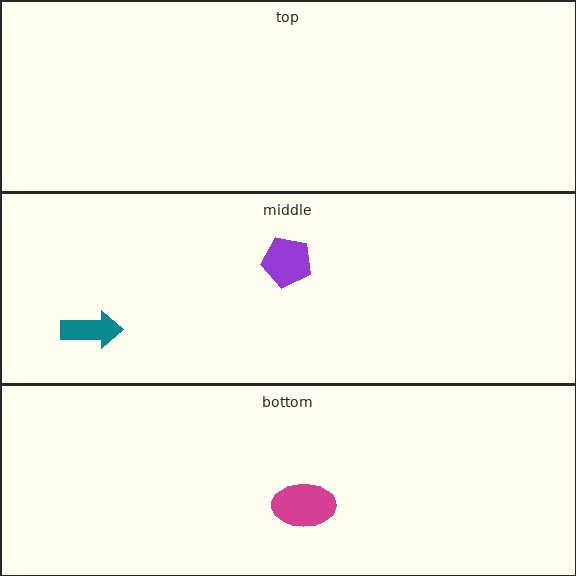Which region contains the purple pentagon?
The middle region.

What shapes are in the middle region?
The teal arrow, the purple pentagon.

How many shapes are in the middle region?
2.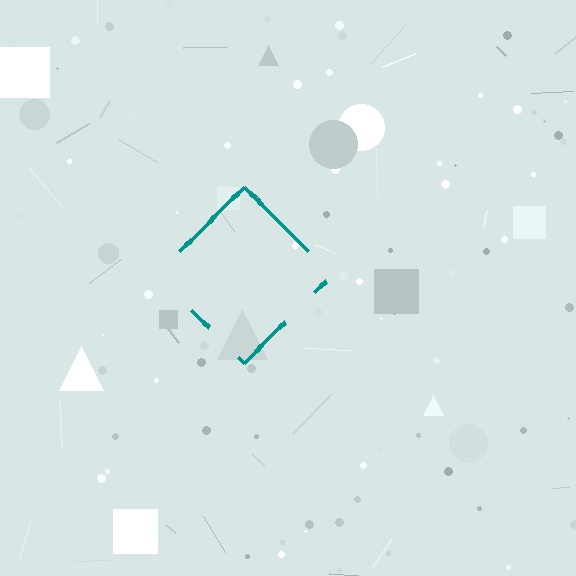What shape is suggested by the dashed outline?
The dashed outline suggests a diamond.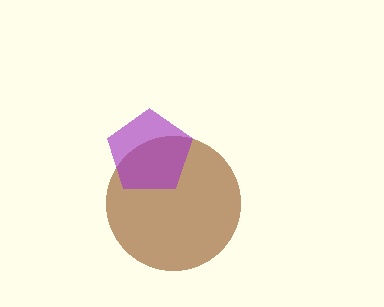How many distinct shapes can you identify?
There are 2 distinct shapes: a brown circle, a purple pentagon.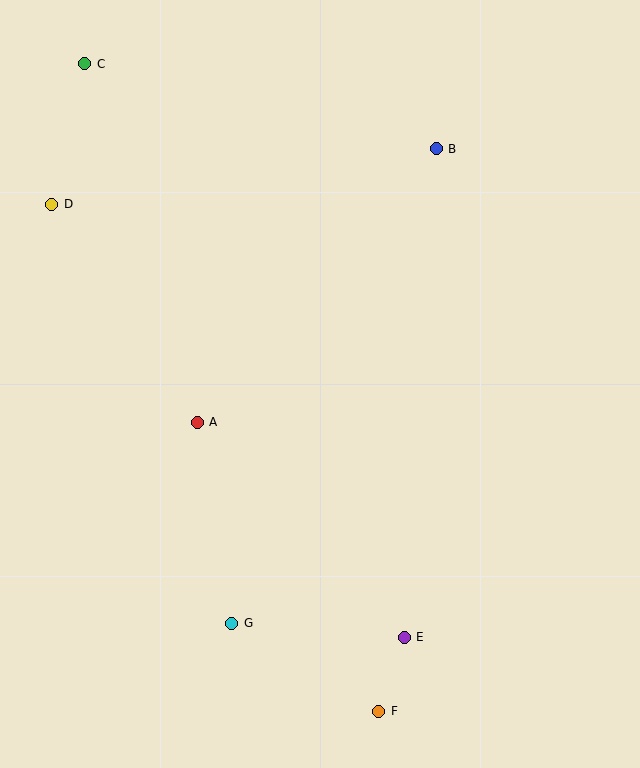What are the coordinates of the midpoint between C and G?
The midpoint between C and G is at (158, 344).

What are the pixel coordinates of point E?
Point E is at (404, 637).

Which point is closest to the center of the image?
Point A at (197, 422) is closest to the center.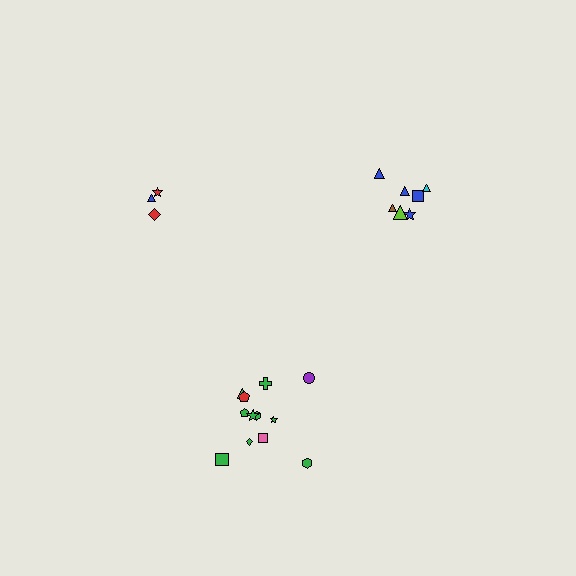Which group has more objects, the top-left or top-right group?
The top-right group.